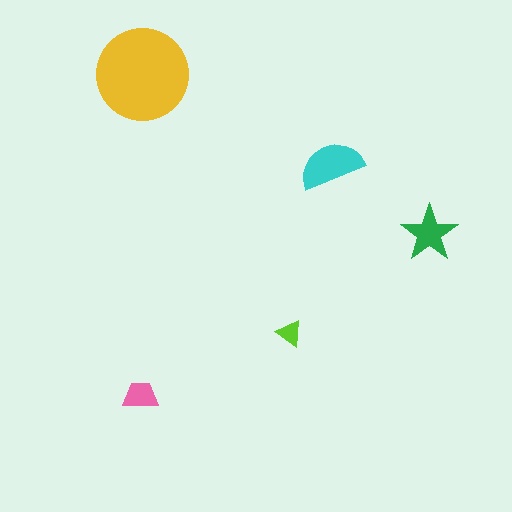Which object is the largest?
The yellow circle.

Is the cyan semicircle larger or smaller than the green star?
Larger.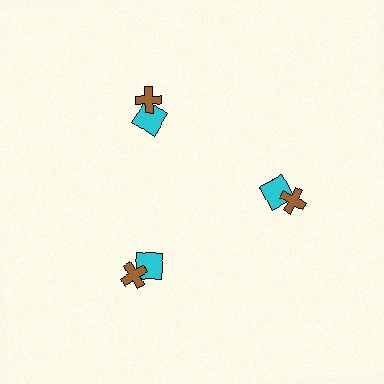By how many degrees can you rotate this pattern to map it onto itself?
The pattern maps onto itself every 120 degrees of rotation.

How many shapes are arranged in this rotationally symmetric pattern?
There are 6 shapes, arranged in 3 groups of 2.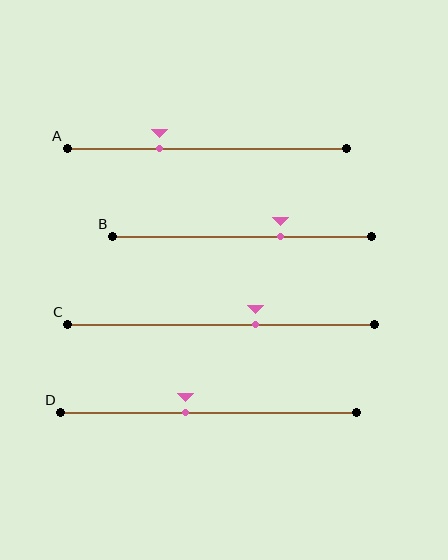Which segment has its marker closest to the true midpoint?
Segment D has its marker closest to the true midpoint.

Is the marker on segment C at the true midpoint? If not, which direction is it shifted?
No, the marker on segment C is shifted to the right by about 11% of the segment length.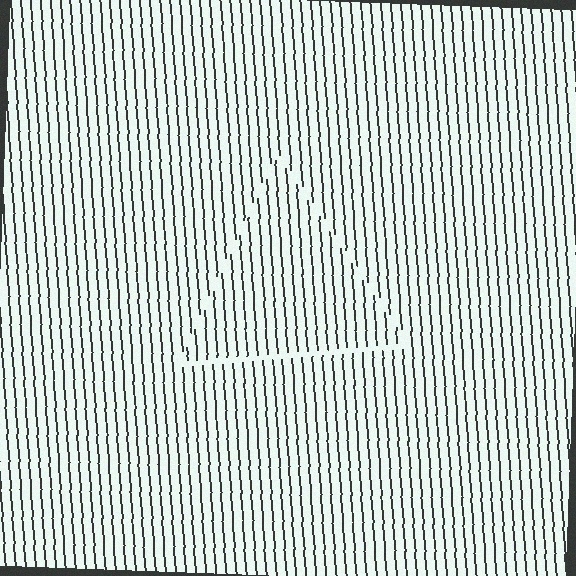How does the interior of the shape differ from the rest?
The interior of the shape contains the same grating, shifted by half a period — the contour is defined by the phase discontinuity where line-ends from the inner and outer gratings abut.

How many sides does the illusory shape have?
3 sides — the line-ends trace a triangle.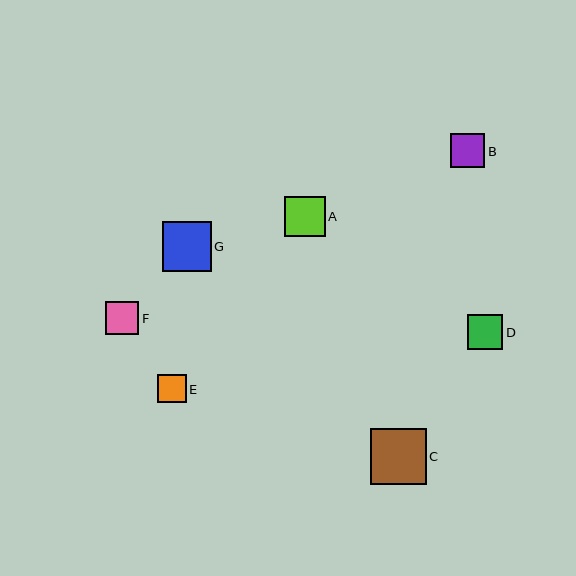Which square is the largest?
Square C is the largest with a size of approximately 56 pixels.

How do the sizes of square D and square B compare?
Square D and square B are approximately the same size.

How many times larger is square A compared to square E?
Square A is approximately 1.4 times the size of square E.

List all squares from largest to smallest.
From largest to smallest: C, G, A, D, B, F, E.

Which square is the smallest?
Square E is the smallest with a size of approximately 28 pixels.